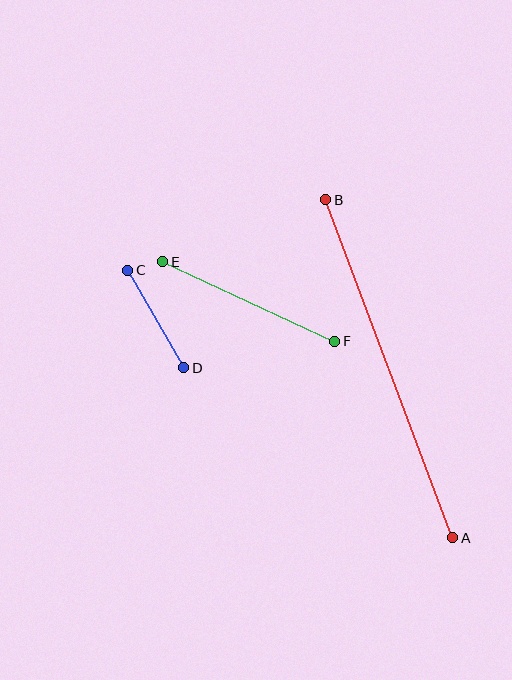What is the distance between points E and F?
The distance is approximately 190 pixels.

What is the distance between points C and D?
The distance is approximately 112 pixels.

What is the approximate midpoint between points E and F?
The midpoint is at approximately (249, 301) pixels.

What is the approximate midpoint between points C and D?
The midpoint is at approximately (156, 319) pixels.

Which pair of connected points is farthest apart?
Points A and B are farthest apart.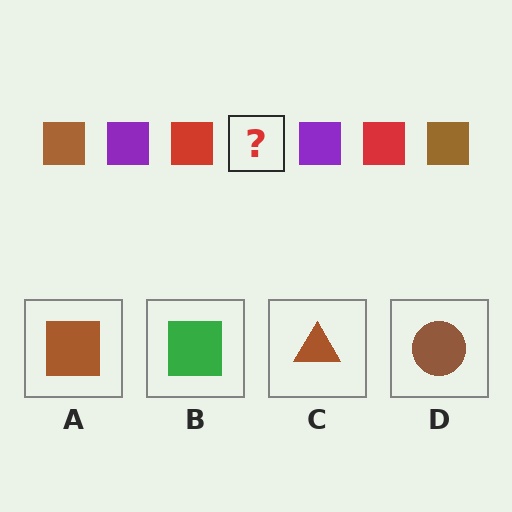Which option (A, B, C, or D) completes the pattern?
A.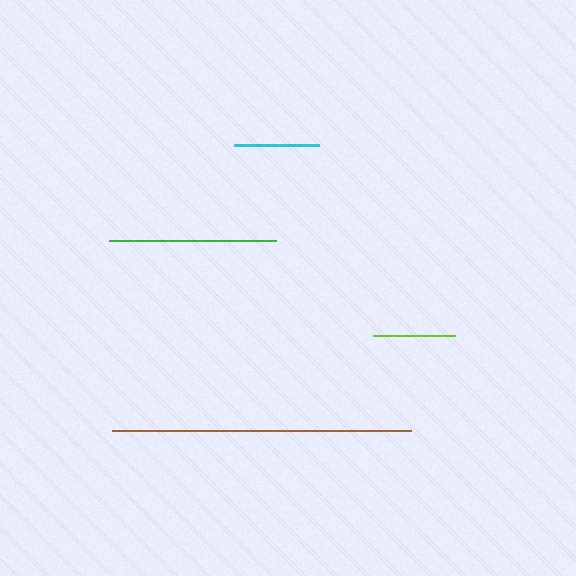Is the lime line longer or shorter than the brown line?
The brown line is longer than the lime line.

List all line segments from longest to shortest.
From longest to shortest: brown, green, cyan, lime.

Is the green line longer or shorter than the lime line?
The green line is longer than the lime line.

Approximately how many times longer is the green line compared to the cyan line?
The green line is approximately 2.0 times the length of the cyan line.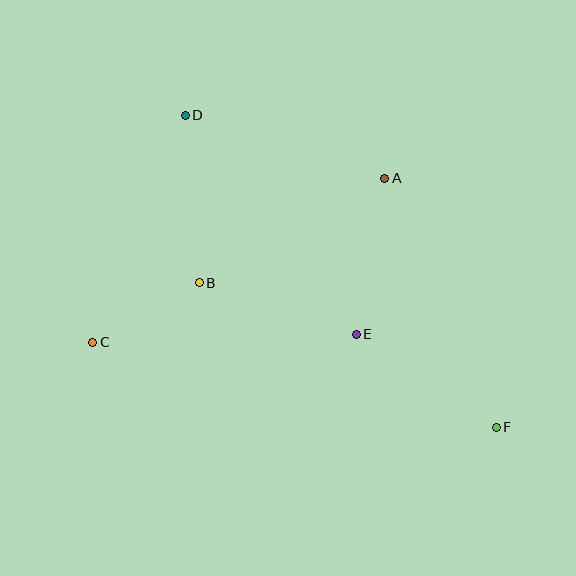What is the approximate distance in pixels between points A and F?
The distance between A and F is approximately 273 pixels.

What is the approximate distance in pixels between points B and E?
The distance between B and E is approximately 166 pixels.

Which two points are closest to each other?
Points B and C are closest to each other.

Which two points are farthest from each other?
Points D and F are farthest from each other.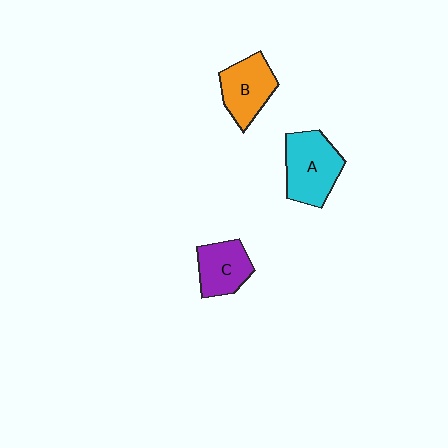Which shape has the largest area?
Shape A (cyan).